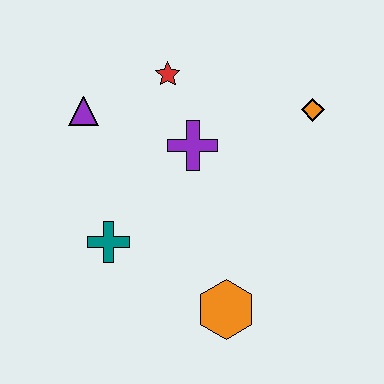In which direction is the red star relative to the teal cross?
The red star is above the teal cross.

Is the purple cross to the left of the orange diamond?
Yes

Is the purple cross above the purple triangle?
No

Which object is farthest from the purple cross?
The orange hexagon is farthest from the purple cross.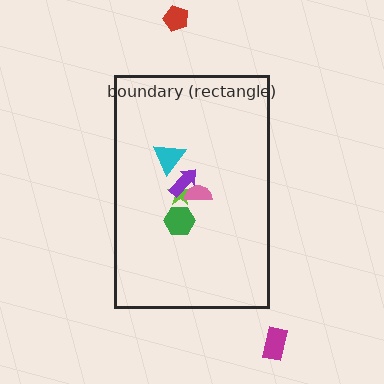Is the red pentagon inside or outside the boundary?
Outside.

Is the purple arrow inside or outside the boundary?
Inside.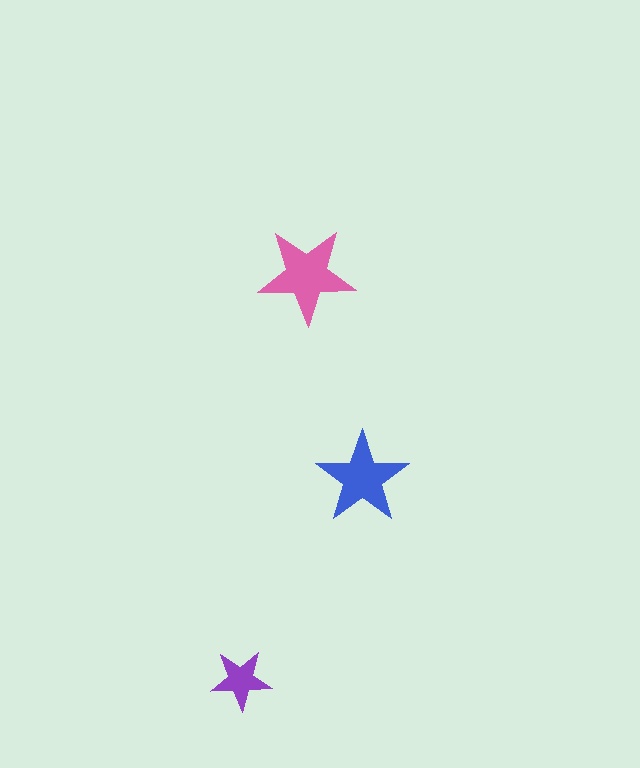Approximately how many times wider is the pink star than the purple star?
About 1.5 times wider.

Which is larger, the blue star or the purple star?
The blue one.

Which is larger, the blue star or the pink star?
The pink one.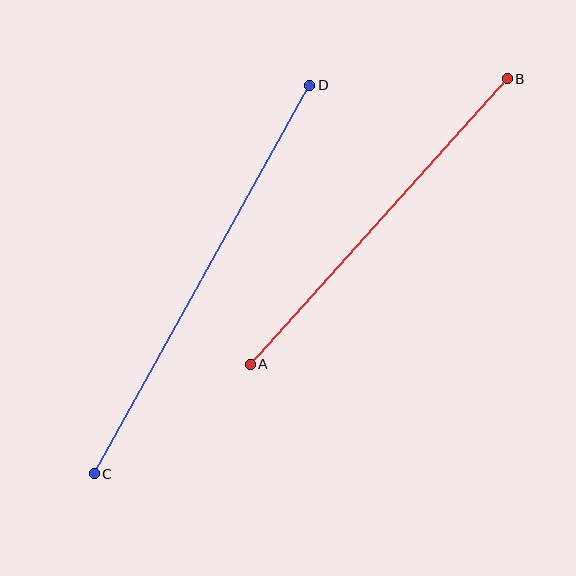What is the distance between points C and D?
The distance is approximately 444 pixels.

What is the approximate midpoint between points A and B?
The midpoint is at approximately (379, 221) pixels.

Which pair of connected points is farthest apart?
Points C and D are farthest apart.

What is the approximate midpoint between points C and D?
The midpoint is at approximately (202, 280) pixels.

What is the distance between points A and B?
The distance is approximately 384 pixels.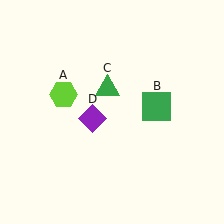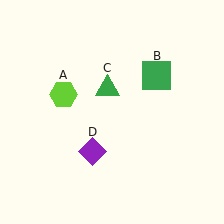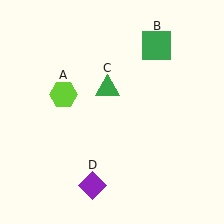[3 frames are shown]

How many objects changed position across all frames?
2 objects changed position: green square (object B), purple diamond (object D).